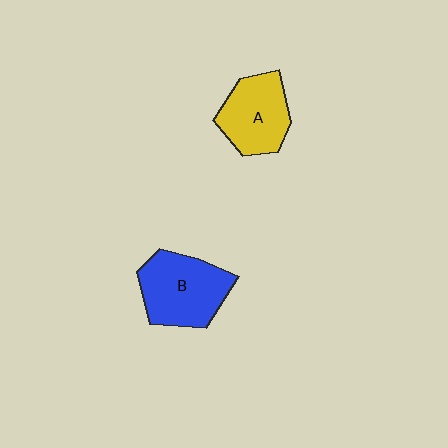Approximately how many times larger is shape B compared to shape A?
Approximately 1.2 times.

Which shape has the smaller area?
Shape A (yellow).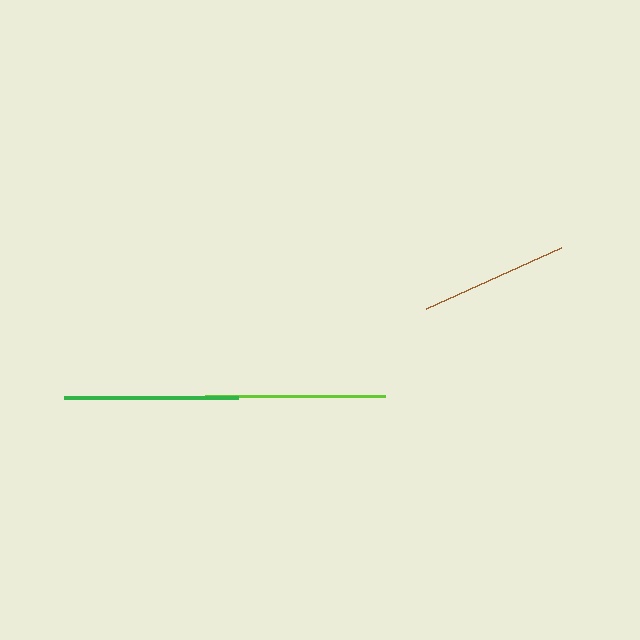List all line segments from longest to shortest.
From longest to shortest: lime, green, brown.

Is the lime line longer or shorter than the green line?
The lime line is longer than the green line.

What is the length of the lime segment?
The lime segment is approximately 181 pixels long.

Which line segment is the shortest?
The brown line is the shortest at approximately 148 pixels.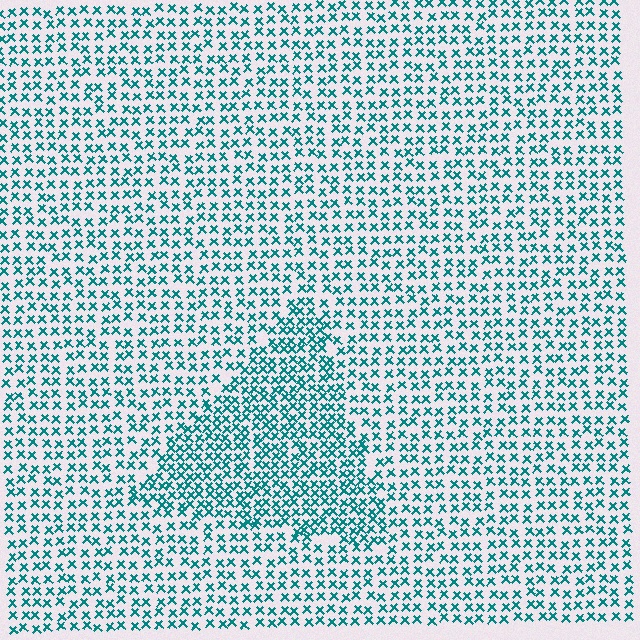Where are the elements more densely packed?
The elements are more densely packed inside the triangle boundary.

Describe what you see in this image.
The image contains small teal elements arranged at two different densities. A triangle-shaped region is visible where the elements are more densely packed than the surrounding area.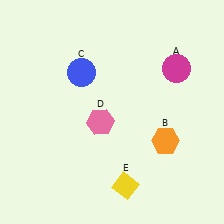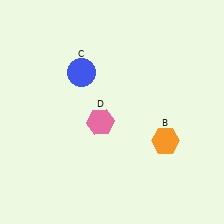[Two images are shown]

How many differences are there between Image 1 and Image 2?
There are 2 differences between the two images.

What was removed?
The yellow diamond (E), the magenta circle (A) were removed in Image 2.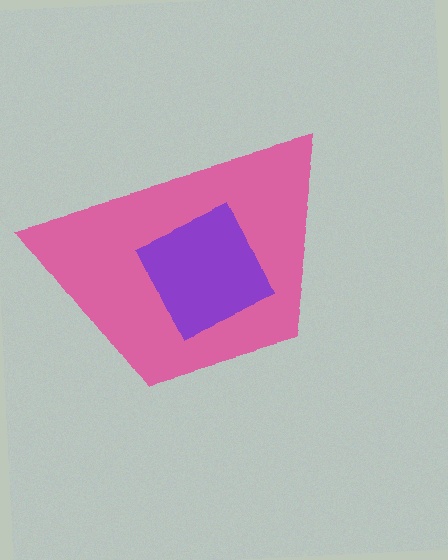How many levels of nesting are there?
2.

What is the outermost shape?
The pink trapezoid.